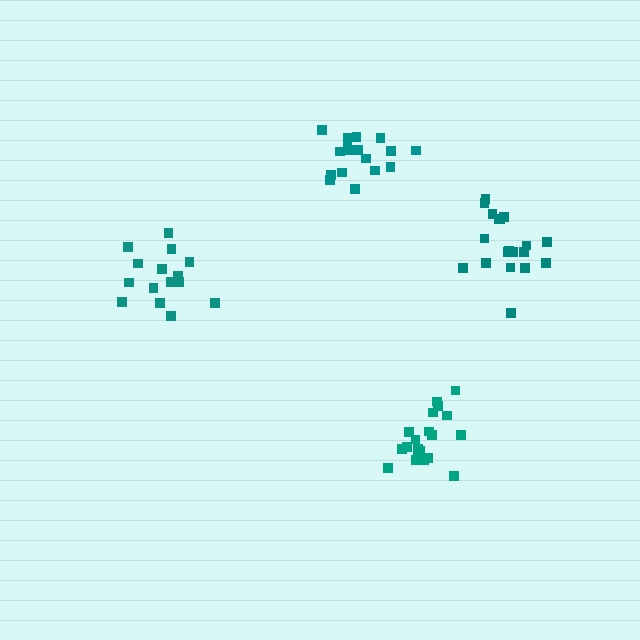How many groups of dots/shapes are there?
There are 4 groups.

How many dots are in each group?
Group 1: 15 dots, Group 2: 20 dots, Group 3: 17 dots, Group 4: 19 dots (71 total).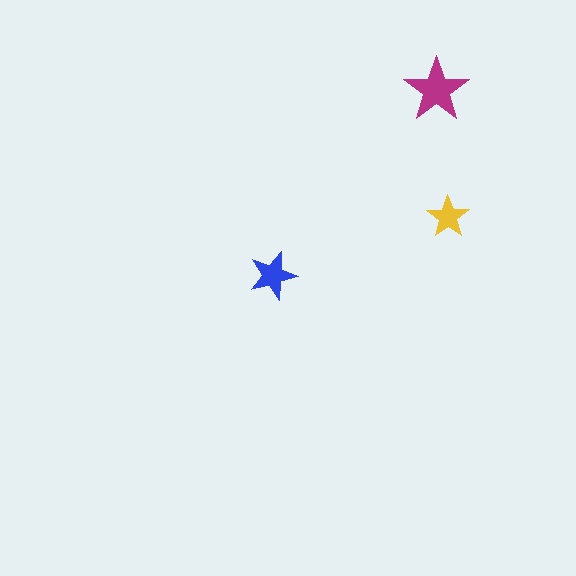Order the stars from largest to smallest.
the magenta one, the blue one, the yellow one.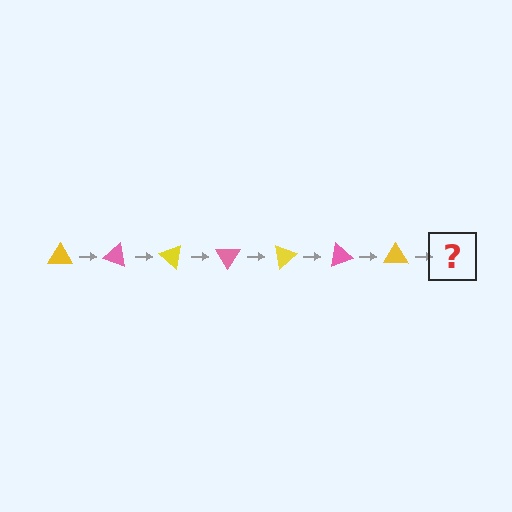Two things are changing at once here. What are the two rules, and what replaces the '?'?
The two rules are that it rotates 20 degrees each step and the color cycles through yellow and pink. The '?' should be a pink triangle, rotated 140 degrees from the start.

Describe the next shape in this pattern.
It should be a pink triangle, rotated 140 degrees from the start.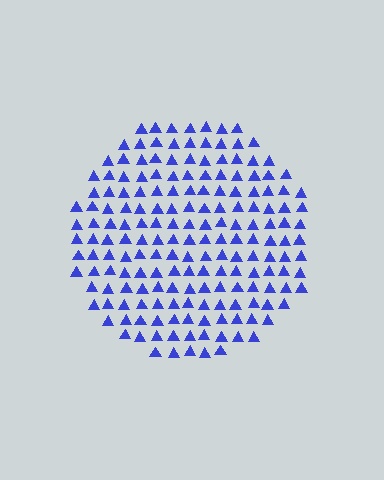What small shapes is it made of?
It is made of small triangles.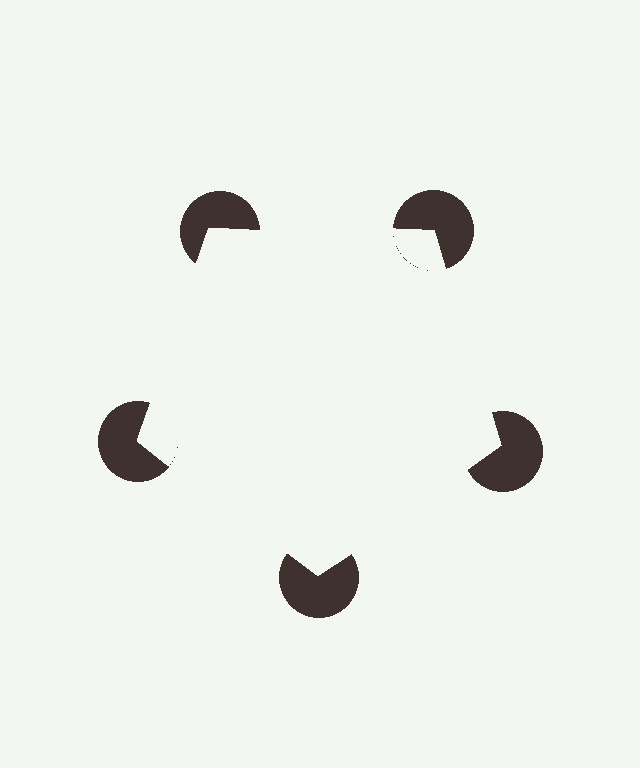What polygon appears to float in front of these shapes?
An illusory pentagon — its edges are inferred from the aligned wedge cuts in the pac-man discs, not physically drawn.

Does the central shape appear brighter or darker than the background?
It typically appears slightly brighter than the background, even though no actual brightness change is drawn.